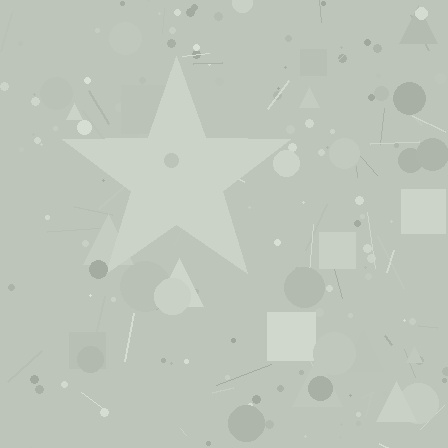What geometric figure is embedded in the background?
A star is embedded in the background.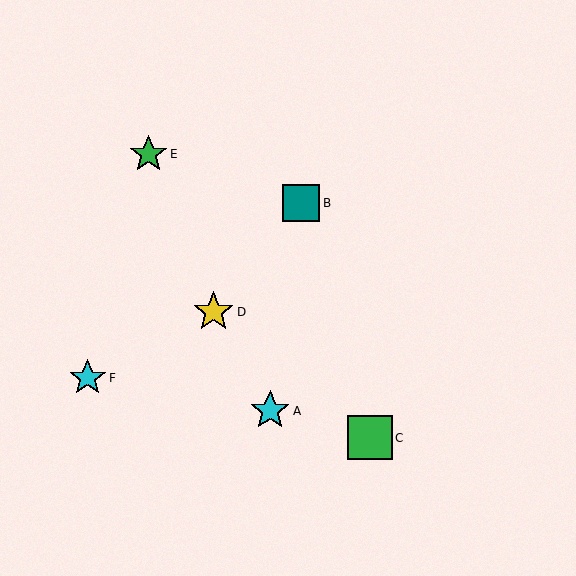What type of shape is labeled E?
Shape E is a green star.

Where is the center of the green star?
The center of the green star is at (148, 154).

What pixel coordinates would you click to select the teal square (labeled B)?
Click at (301, 203) to select the teal square B.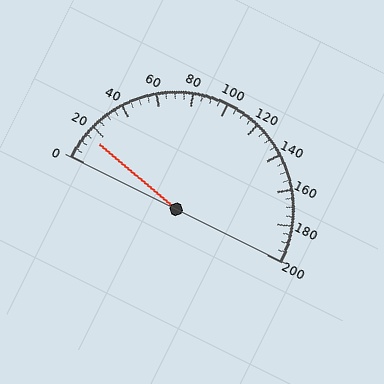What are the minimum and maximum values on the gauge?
The gauge ranges from 0 to 200.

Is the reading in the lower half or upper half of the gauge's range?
The reading is in the lower half of the range (0 to 200).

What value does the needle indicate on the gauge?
The needle indicates approximately 15.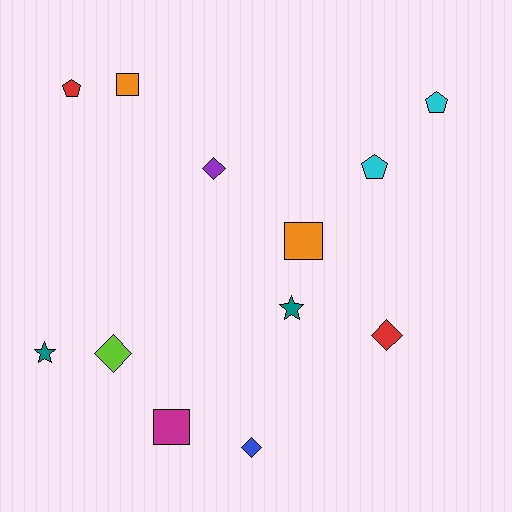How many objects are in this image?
There are 12 objects.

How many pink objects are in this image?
There are no pink objects.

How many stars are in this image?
There are 2 stars.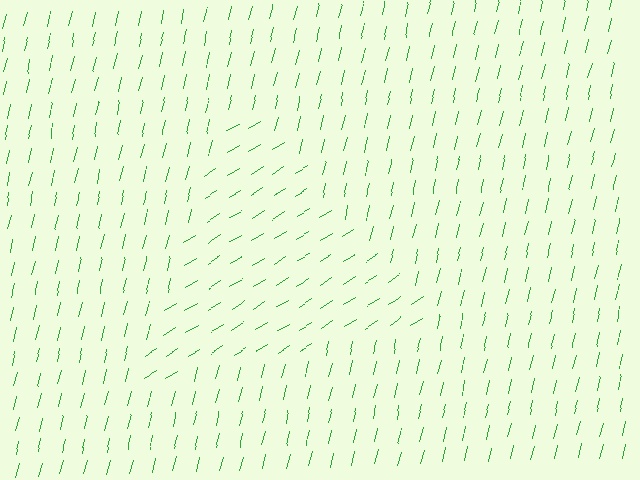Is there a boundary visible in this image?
Yes, there is a texture boundary formed by a change in line orientation.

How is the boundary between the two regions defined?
The boundary is defined purely by a change in line orientation (approximately 45 degrees difference). All lines are the same color and thickness.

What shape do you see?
I see a triangle.